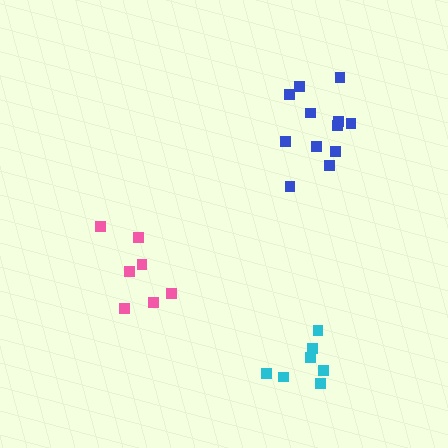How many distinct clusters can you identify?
There are 3 distinct clusters.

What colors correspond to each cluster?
The clusters are colored: cyan, pink, blue.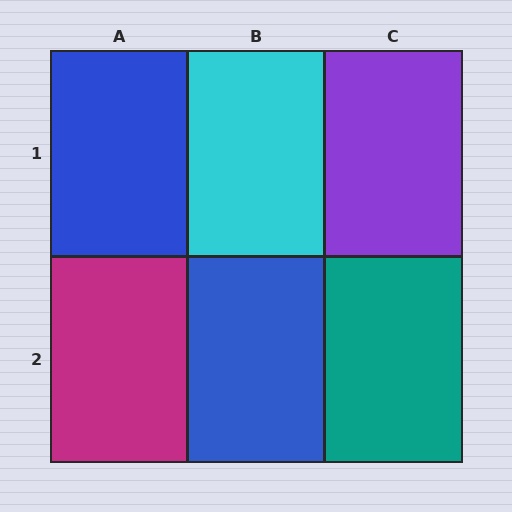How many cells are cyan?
1 cell is cyan.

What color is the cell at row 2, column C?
Teal.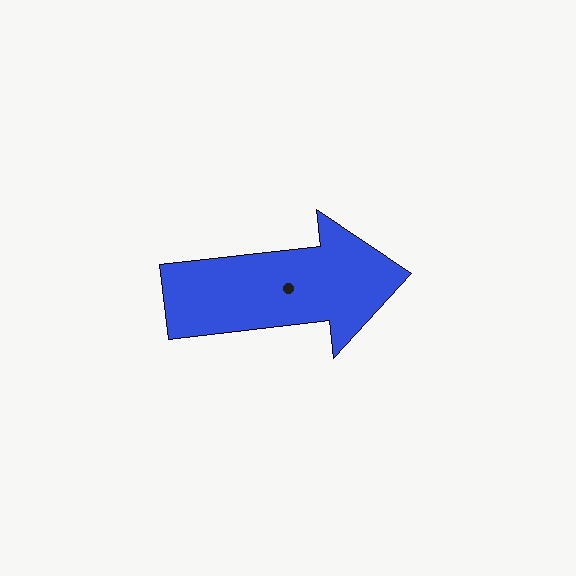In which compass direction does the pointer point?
East.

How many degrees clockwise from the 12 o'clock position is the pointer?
Approximately 83 degrees.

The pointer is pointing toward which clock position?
Roughly 3 o'clock.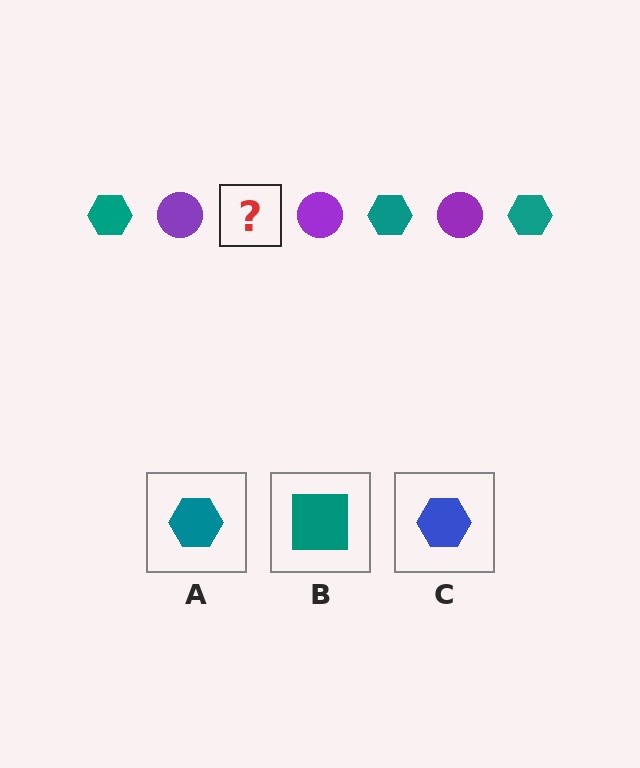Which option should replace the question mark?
Option A.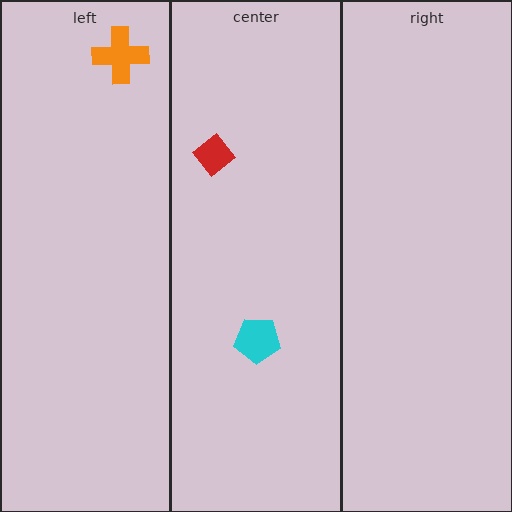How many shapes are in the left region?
1.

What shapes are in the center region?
The red diamond, the cyan pentagon.